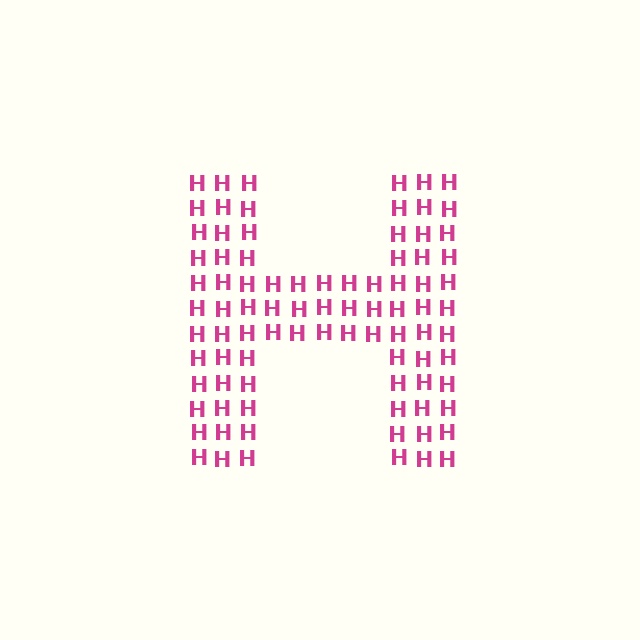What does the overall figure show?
The overall figure shows the letter H.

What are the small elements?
The small elements are letter H's.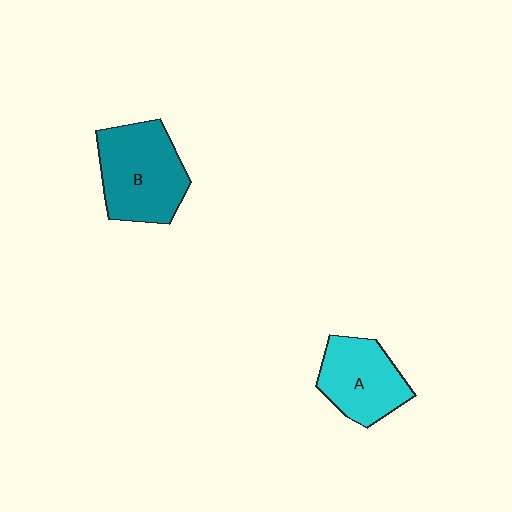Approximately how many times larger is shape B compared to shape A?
Approximately 1.3 times.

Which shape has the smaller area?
Shape A (cyan).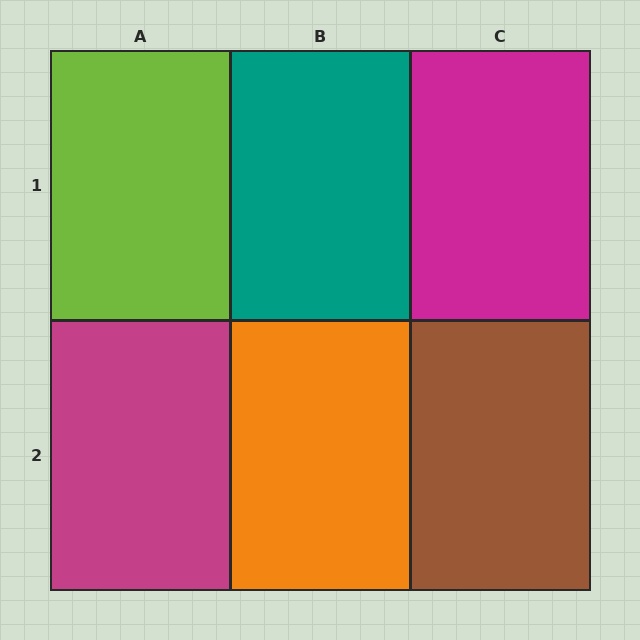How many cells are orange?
1 cell is orange.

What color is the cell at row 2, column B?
Orange.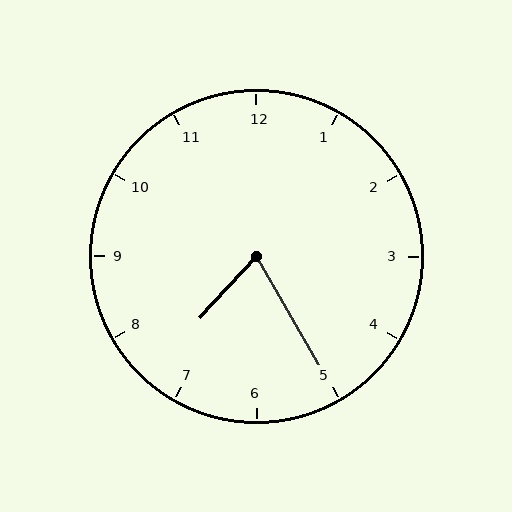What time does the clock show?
7:25.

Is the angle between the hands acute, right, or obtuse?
It is acute.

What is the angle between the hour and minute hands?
Approximately 72 degrees.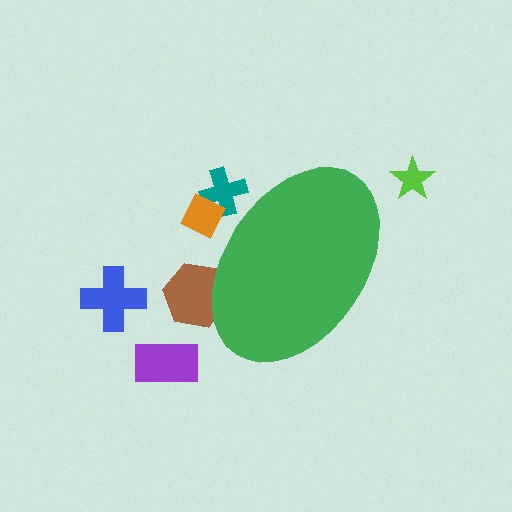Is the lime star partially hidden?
No, the lime star is fully visible.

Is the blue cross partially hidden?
No, the blue cross is fully visible.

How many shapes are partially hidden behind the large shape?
3 shapes are partially hidden.